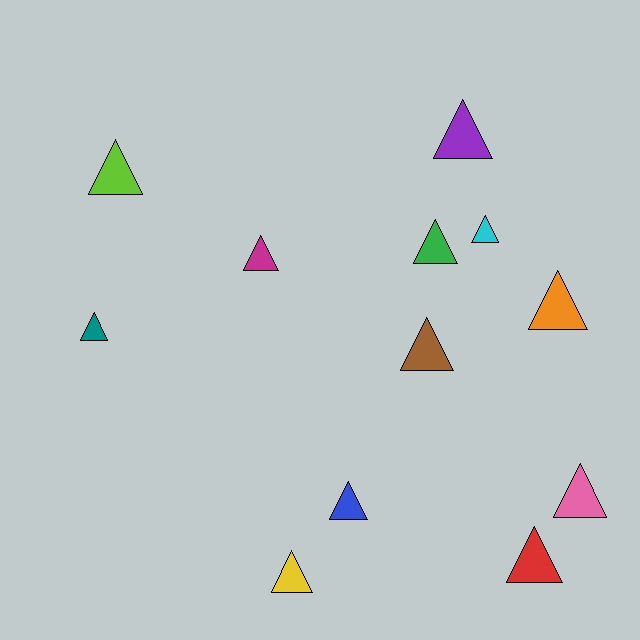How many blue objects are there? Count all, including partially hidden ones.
There is 1 blue object.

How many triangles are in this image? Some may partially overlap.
There are 12 triangles.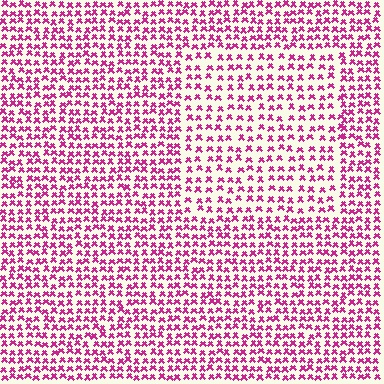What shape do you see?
I see a rectangle.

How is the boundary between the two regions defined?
The boundary is defined by a change in element density (approximately 1.5x ratio). All elements are the same color, size, and shape.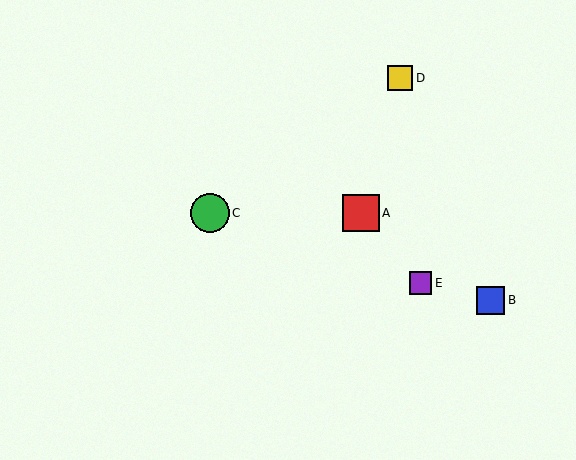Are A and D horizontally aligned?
No, A is at y≈213 and D is at y≈78.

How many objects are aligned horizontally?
2 objects (A, C) are aligned horizontally.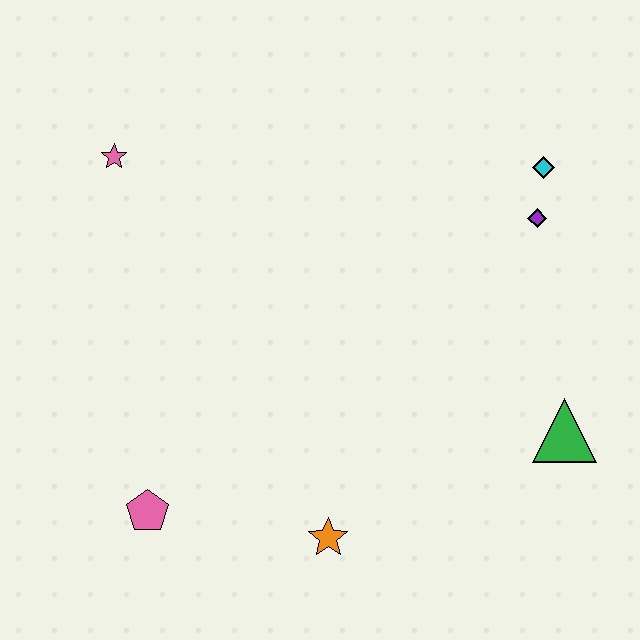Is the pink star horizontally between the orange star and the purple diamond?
No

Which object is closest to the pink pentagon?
The orange star is closest to the pink pentagon.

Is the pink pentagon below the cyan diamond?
Yes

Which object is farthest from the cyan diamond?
The pink pentagon is farthest from the cyan diamond.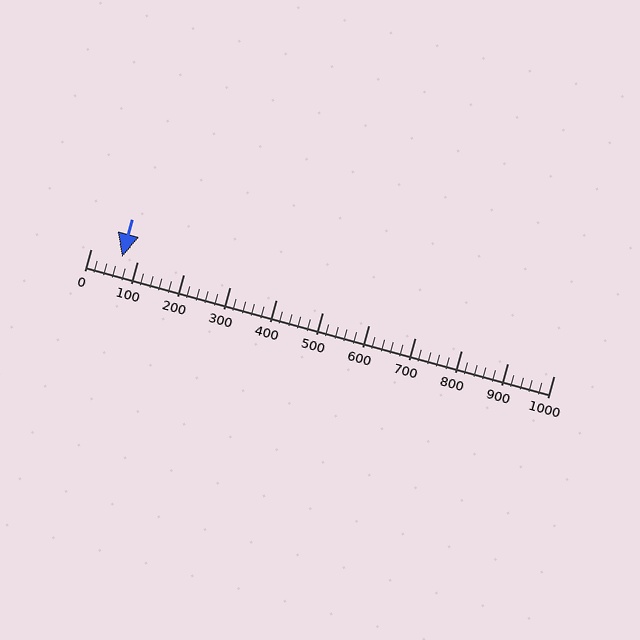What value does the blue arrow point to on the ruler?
The blue arrow points to approximately 67.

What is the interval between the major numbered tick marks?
The major tick marks are spaced 100 units apart.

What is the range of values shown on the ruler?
The ruler shows values from 0 to 1000.